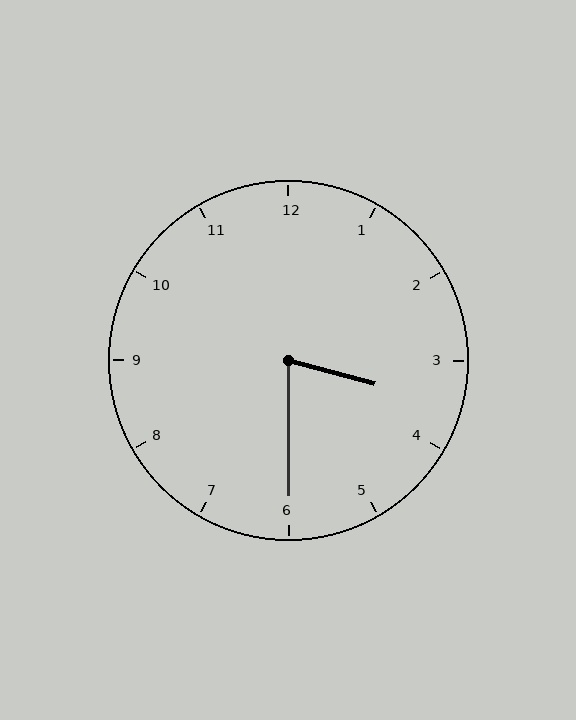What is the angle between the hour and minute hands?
Approximately 75 degrees.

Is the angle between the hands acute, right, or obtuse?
It is acute.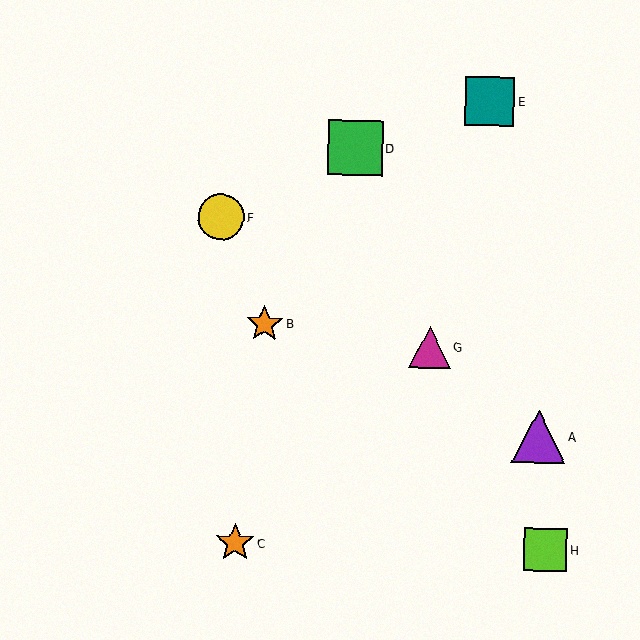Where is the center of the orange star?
The center of the orange star is at (265, 324).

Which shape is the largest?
The green square (labeled D) is the largest.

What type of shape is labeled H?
Shape H is a lime square.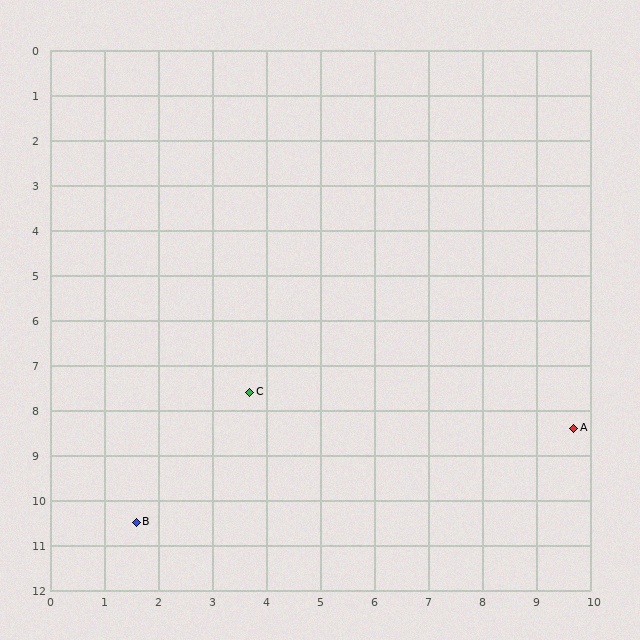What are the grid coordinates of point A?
Point A is at approximately (9.7, 8.4).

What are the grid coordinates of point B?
Point B is at approximately (1.6, 10.5).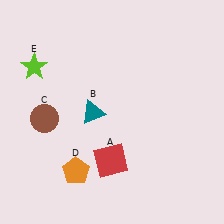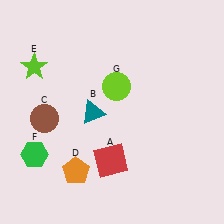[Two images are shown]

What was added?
A green hexagon (F), a lime circle (G) were added in Image 2.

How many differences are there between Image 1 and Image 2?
There are 2 differences between the two images.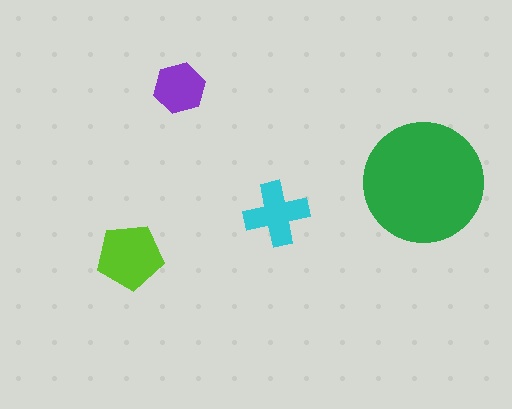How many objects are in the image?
There are 4 objects in the image.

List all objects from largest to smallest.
The green circle, the lime pentagon, the cyan cross, the purple hexagon.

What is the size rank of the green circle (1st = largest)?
1st.